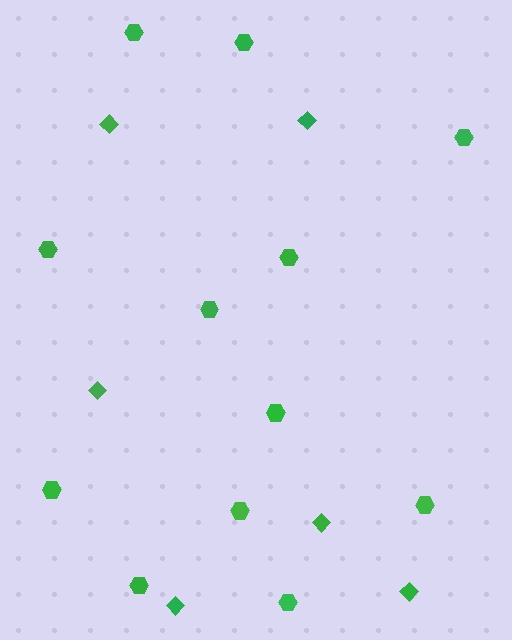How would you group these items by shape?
There are 2 groups: one group of diamonds (6) and one group of hexagons (12).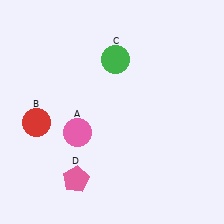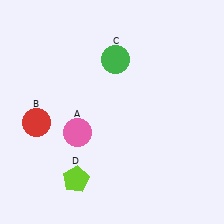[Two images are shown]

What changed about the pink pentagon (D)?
In Image 1, D is pink. In Image 2, it changed to lime.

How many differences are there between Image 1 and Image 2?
There is 1 difference between the two images.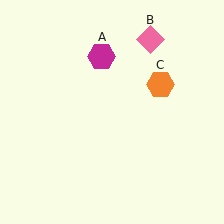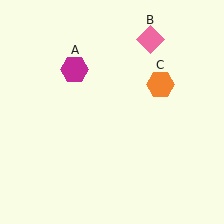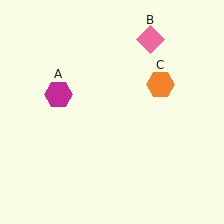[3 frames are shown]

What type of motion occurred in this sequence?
The magenta hexagon (object A) rotated counterclockwise around the center of the scene.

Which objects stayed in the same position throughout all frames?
Pink diamond (object B) and orange hexagon (object C) remained stationary.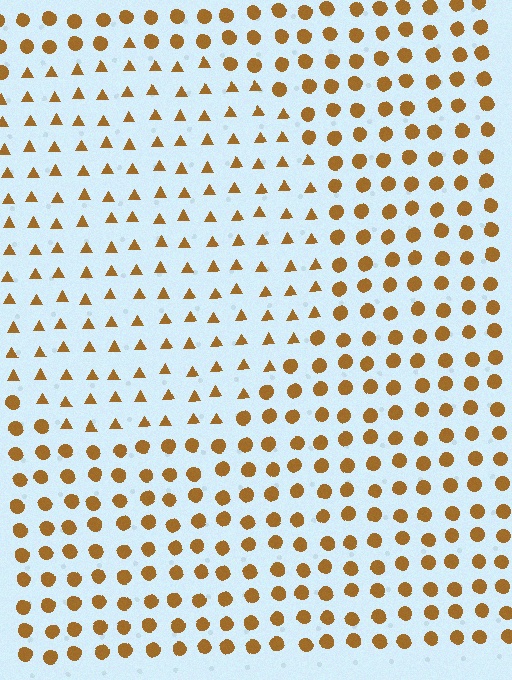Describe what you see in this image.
The image is filled with small brown elements arranged in a uniform grid. A circle-shaped region contains triangles, while the surrounding area contains circles. The boundary is defined purely by the change in element shape.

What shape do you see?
I see a circle.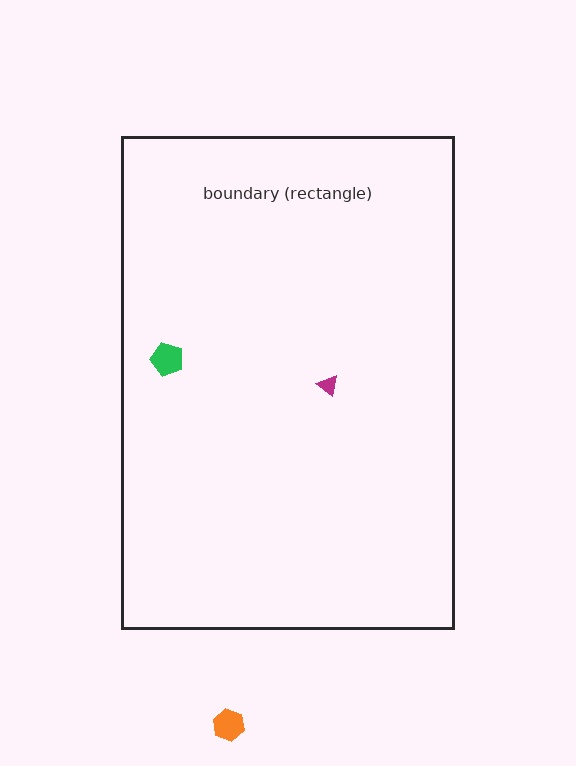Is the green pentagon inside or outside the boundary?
Inside.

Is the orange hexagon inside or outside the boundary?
Outside.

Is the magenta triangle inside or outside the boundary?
Inside.